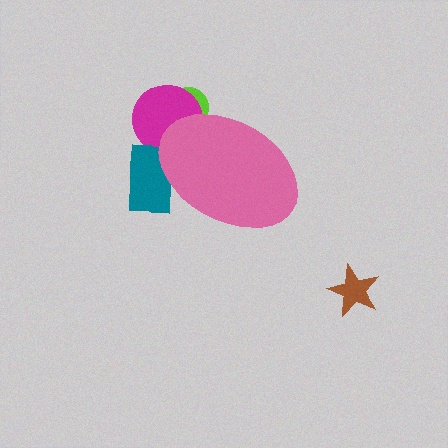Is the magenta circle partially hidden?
Yes, the magenta circle is partially hidden behind the pink ellipse.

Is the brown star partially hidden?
No, the brown star is fully visible.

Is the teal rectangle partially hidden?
Yes, the teal rectangle is partially hidden behind the pink ellipse.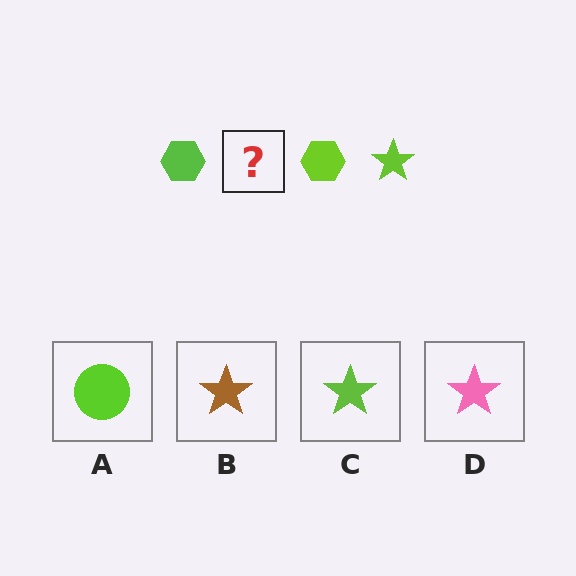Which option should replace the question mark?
Option C.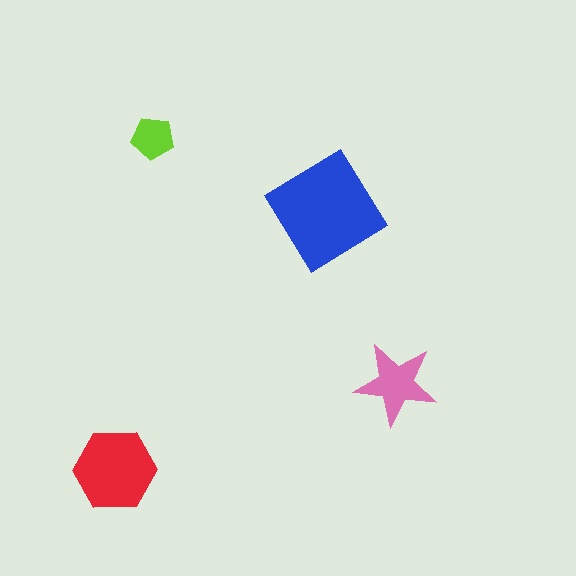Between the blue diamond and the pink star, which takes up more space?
The blue diamond.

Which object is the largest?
The blue diamond.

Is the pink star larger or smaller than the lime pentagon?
Larger.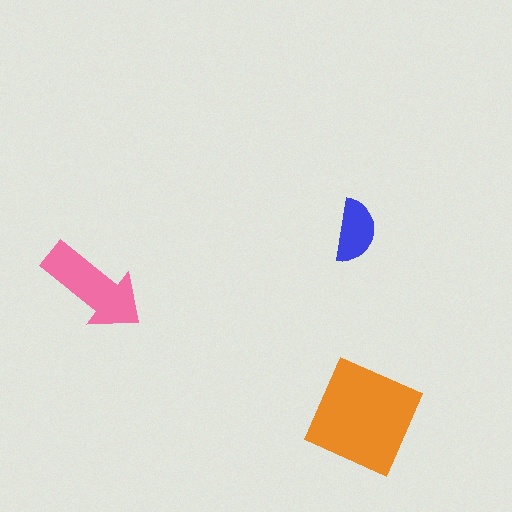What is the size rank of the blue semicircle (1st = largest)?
3rd.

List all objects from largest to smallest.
The orange square, the pink arrow, the blue semicircle.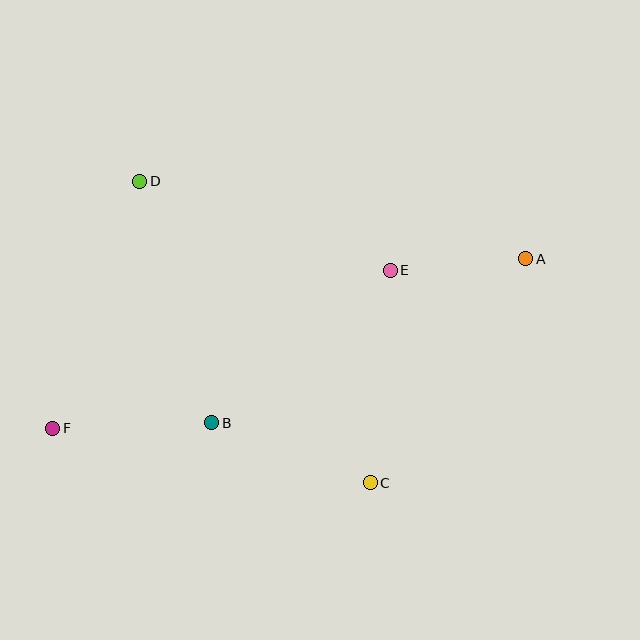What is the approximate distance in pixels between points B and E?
The distance between B and E is approximately 235 pixels.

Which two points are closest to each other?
Points A and E are closest to each other.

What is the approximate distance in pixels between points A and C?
The distance between A and C is approximately 273 pixels.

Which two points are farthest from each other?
Points A and F are farthest from each other.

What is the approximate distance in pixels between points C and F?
The distance between C and F is approximately 322 pixels.